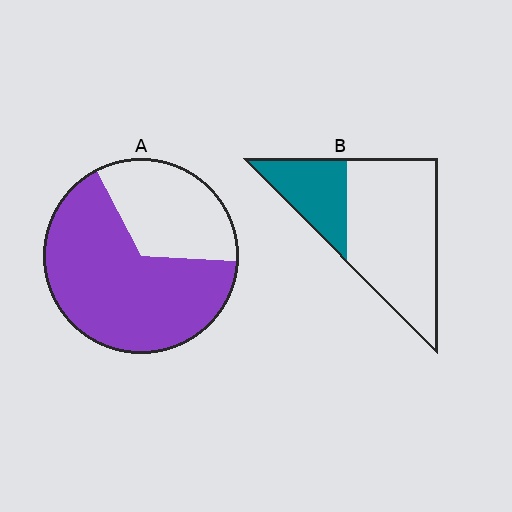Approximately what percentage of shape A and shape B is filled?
A is approximately 65% and B is approximately 30%.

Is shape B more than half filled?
No.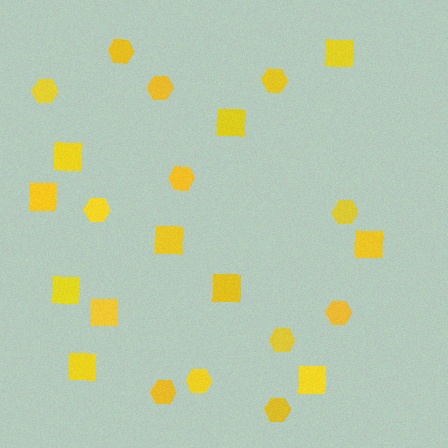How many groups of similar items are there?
There are 2 groups: one group of squares (11) and one group of hexagons (12).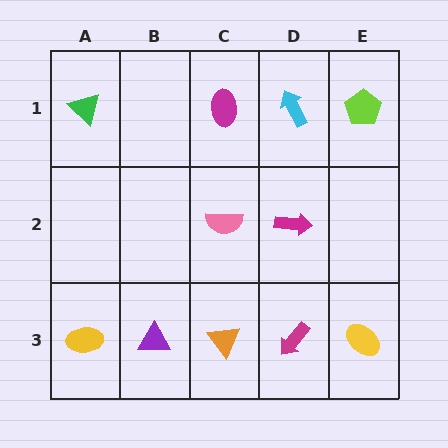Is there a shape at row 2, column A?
No, that cell is empty.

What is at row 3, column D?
A magenta arrow.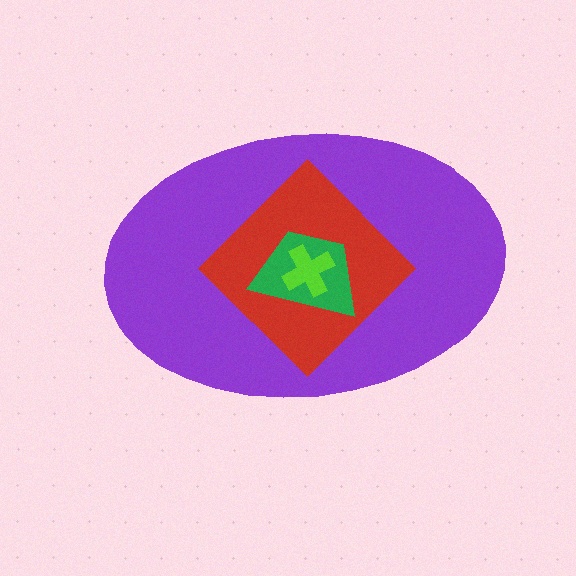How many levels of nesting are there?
4.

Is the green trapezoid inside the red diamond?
Yes.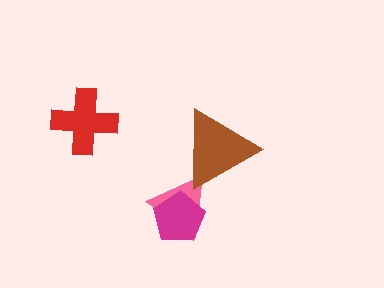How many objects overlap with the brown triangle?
1 object overlaps with the brown triangle.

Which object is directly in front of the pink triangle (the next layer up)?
The brown triangle is directly in front of the pink triangle.